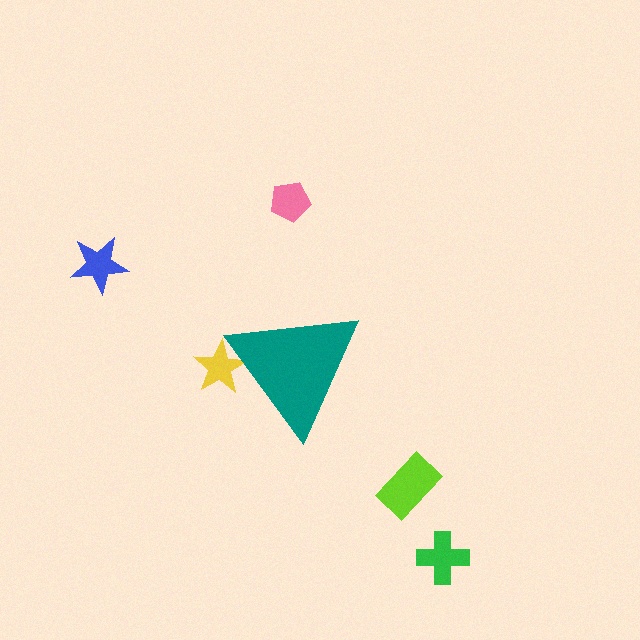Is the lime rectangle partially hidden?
No, the lime rectangle is fully visible.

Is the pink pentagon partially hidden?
No, the pink pentagon is fully visible.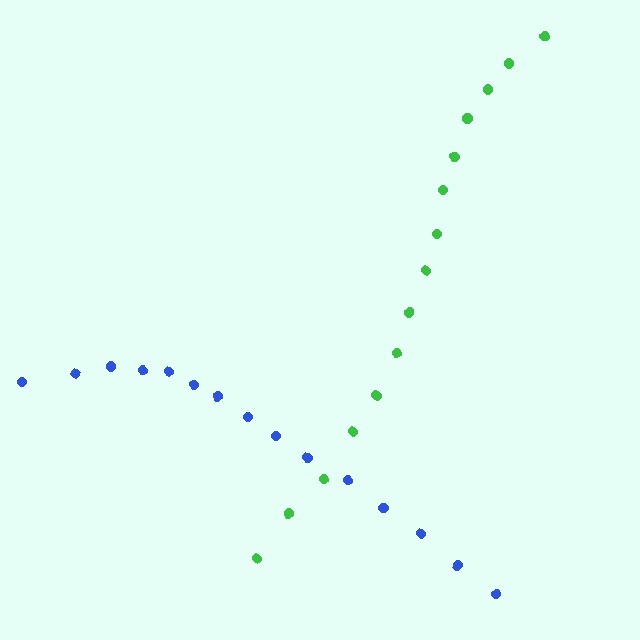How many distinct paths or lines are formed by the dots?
There are 2 distinct paths.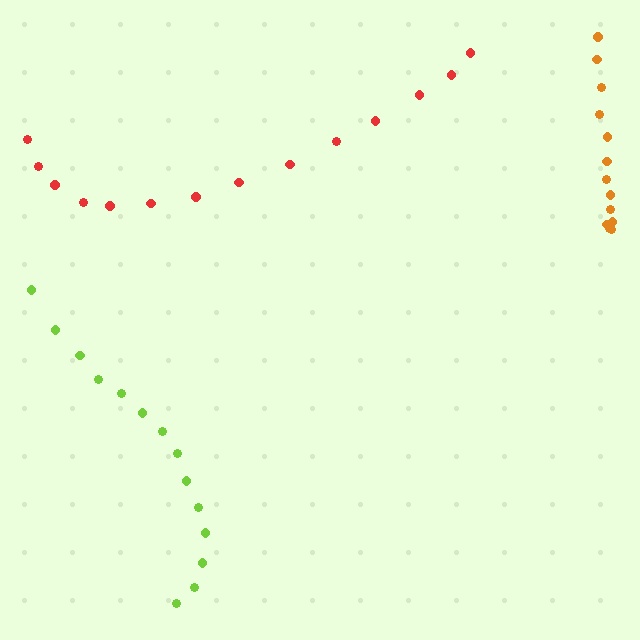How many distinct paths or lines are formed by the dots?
There are 3 distinct paths.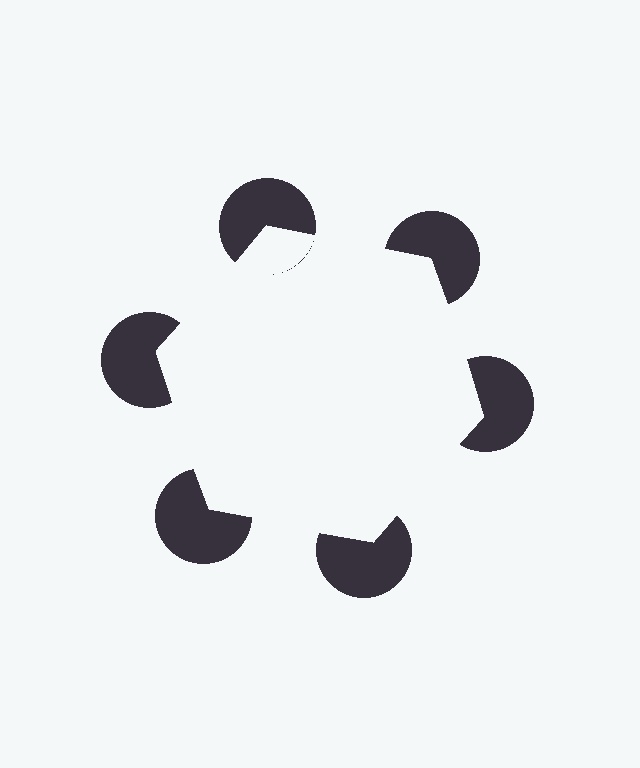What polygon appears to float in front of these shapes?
An illusory hexagon — its edges are inferred from the aligned wedge cuts in the pac-man discs, not physically drawn.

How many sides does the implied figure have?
6 sides.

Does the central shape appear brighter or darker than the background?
It typically appears slightly brighter than the background, even though no actual brightness change is drawn.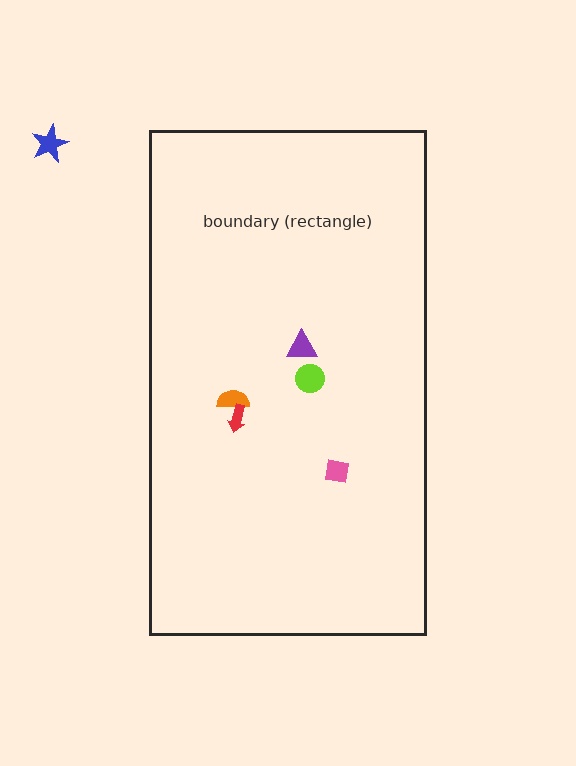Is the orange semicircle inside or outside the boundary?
Inside.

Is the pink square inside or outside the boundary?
Inside.